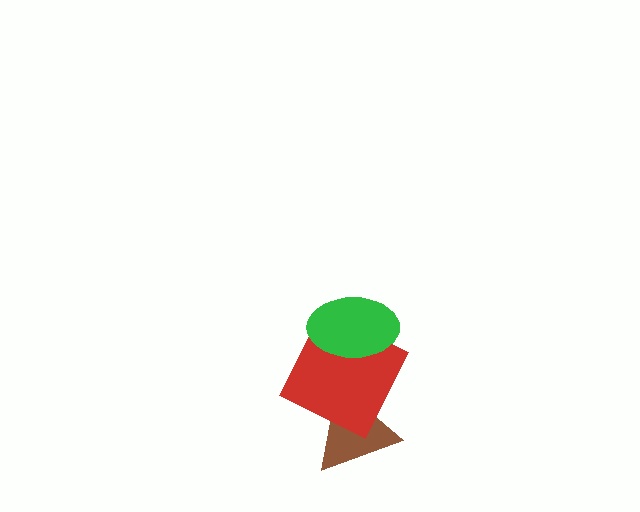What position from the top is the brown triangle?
The brown triangle is 3rd from the top.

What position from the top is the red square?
The red square is 2nd from the top.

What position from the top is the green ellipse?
The green ellipse is 1st from the top.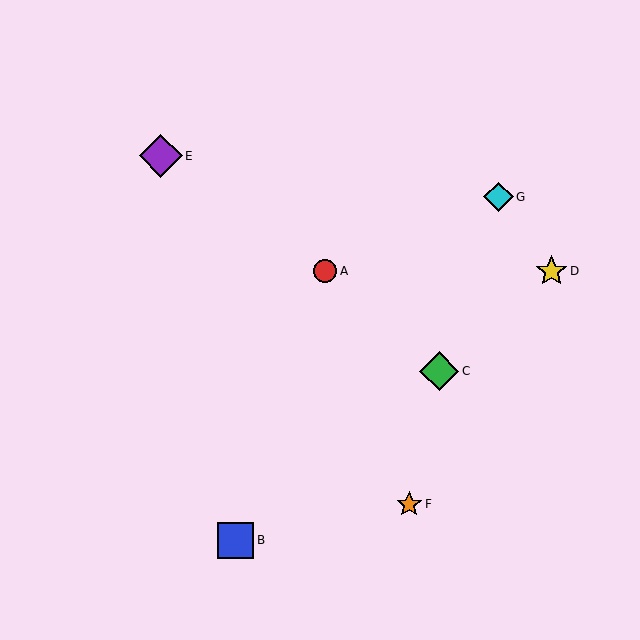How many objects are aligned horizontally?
2 objects (A, D) are aligned horizontally.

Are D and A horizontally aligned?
Yes, both are at y≈271.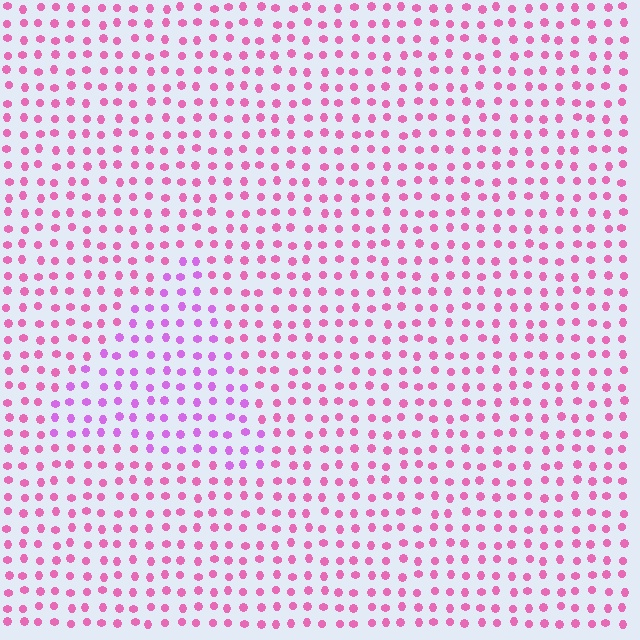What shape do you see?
I see a triangle.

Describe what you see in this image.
The image is filled with small pink elements in a uniform arrangement. A triangle-shaped region is visible where the elements are tinted to a slightly different hue, forming a subtle color boundary.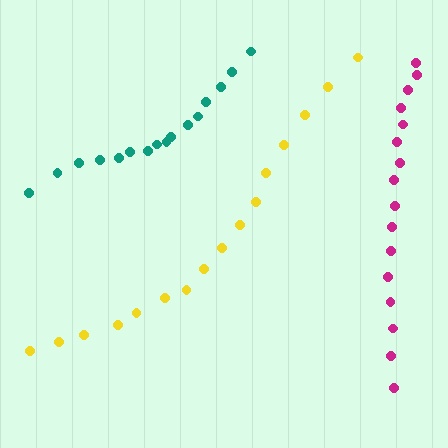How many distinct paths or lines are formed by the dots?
There are 3 distinct paths.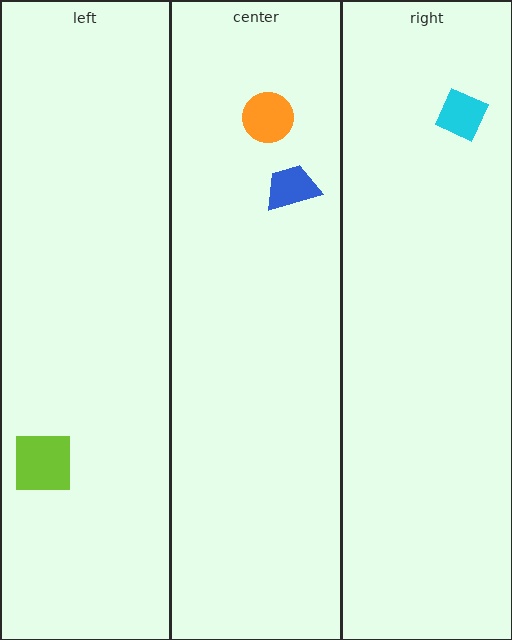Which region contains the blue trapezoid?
The center region.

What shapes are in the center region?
The blue trapezoid, the orange circle.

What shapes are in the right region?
The cyan diamond.